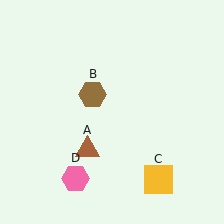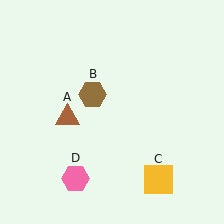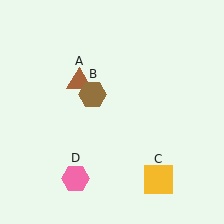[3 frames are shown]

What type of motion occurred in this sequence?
The brown triangle (object A) rotated clockwise around the center of the scene.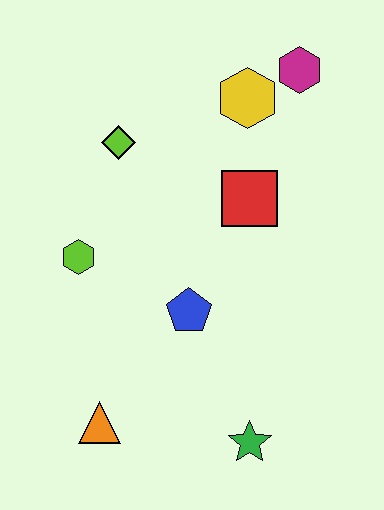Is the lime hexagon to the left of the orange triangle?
Yes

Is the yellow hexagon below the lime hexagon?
No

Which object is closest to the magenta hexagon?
The yellow hexagon is closest to the magenta hexagon.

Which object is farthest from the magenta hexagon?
The orange triangle is farthest from the magenta hexagon.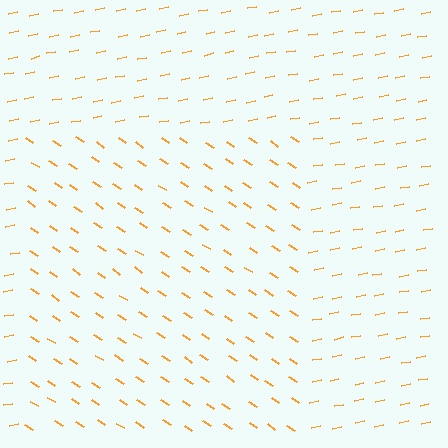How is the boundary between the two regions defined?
The boundary is defined purely by a change in line orientation (approximately 45 degrees difference). All lines are the same color and thickness.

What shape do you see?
I see a rectangle.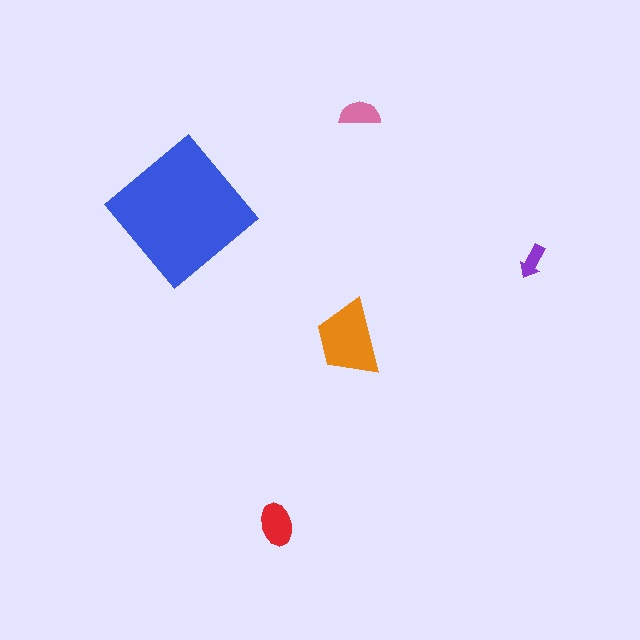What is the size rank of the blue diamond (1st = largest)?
1st.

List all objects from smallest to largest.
The purple arrow, the pink semicircle, the red ellipse, the orange trapezoid, the blue diamond.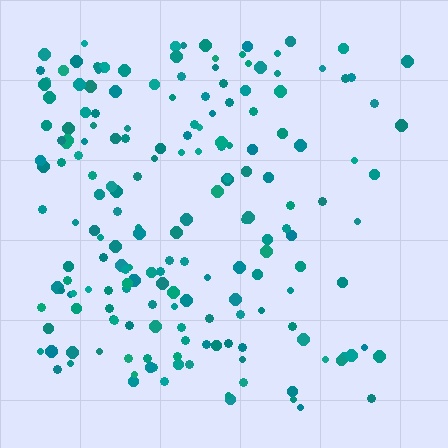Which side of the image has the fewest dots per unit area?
The right.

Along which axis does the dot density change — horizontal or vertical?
Horizontal.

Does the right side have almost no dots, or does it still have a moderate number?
Still a moderate number, just noticeably fewer than the left.